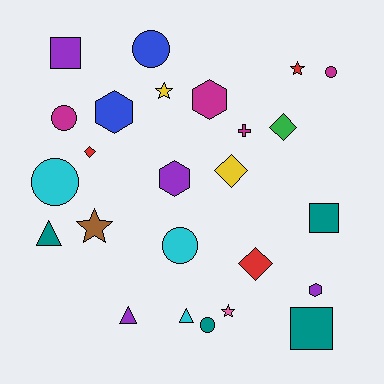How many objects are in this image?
There are 25 objects.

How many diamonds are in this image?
There are 4 diamonds.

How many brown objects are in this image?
There is 1 brown object.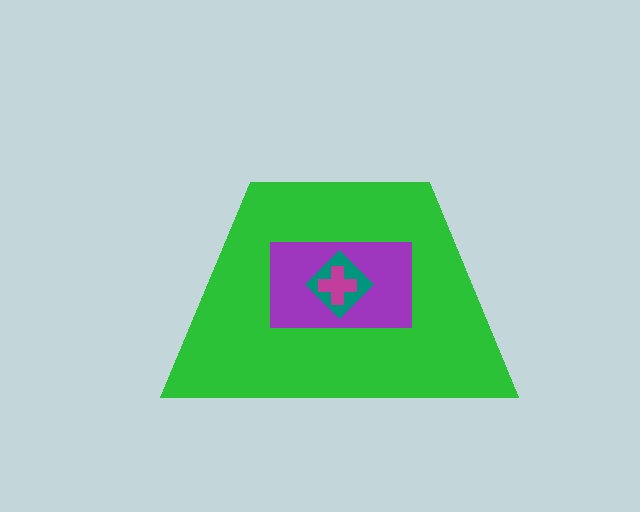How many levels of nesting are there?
4.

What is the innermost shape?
The magenta cross.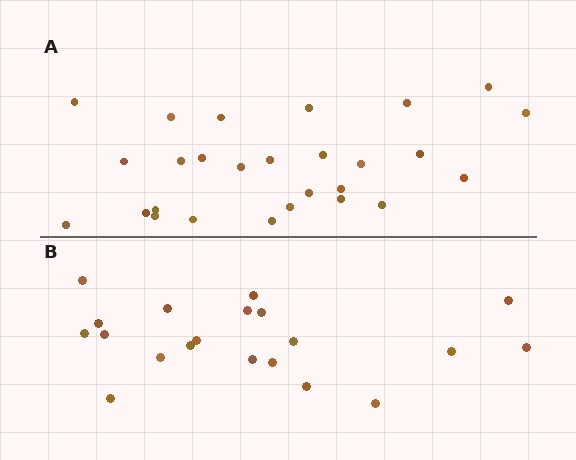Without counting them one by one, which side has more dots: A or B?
Region A (the top region) has more dots.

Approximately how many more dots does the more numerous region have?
Region A has roughly 8 or so more dots than region B.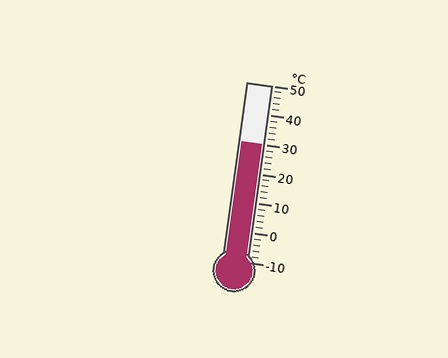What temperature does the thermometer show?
The thermometer shows approximately 30°C.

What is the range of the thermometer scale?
The thermometer scale ranges from -10°C to 50°C.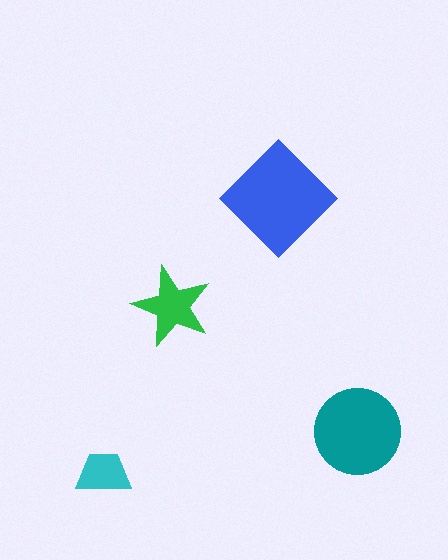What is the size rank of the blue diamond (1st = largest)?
1st.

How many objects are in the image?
There are 4 objects in the image.